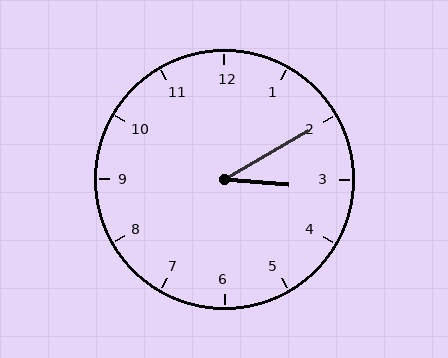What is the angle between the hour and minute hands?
Approximately 35 degrees.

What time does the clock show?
3:10.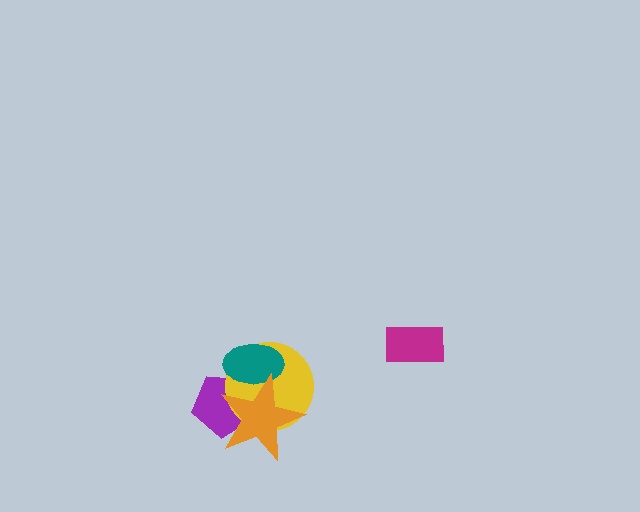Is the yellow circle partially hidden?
Yes, it is partially covered by another shape.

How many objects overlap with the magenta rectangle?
0 objects overlap with the magenta rectangle.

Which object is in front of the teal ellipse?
The orange star is in front of the teal ellipse.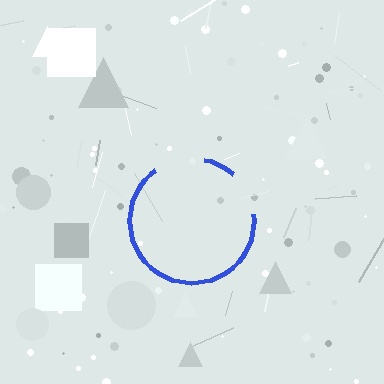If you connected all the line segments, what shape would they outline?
They would outline a circle.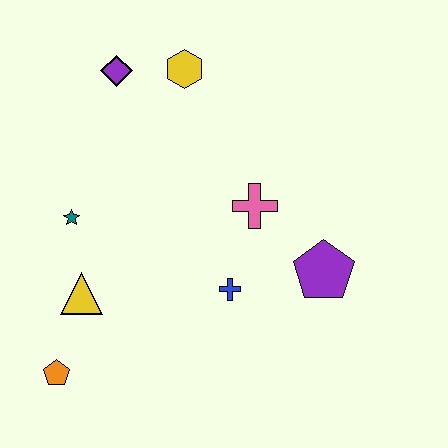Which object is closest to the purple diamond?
The yellow hexagon is closest to the purple diamond.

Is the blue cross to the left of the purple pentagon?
Yes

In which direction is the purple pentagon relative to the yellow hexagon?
The purple pentagon is below the yellow hexagon.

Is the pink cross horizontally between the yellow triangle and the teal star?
No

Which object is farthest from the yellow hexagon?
The orange pentagon is farthest from the yellow hexagon.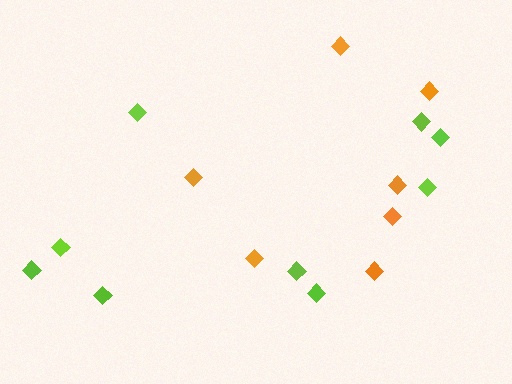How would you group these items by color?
There are 2 groups: one group of lime diamonds (9) and one group of orange diamonds (7).